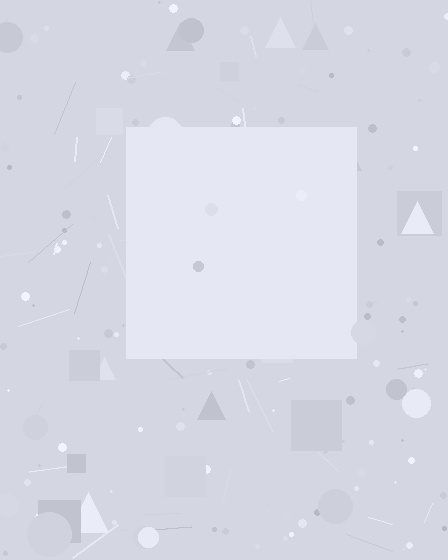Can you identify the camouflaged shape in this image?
The camouflaged shape is a square.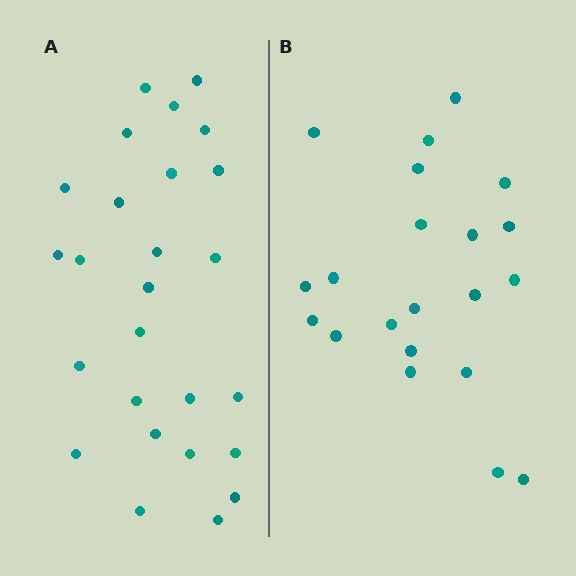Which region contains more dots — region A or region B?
Region A (the left region) has more dots.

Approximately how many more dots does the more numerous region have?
Region A has about 5 more dots than region B.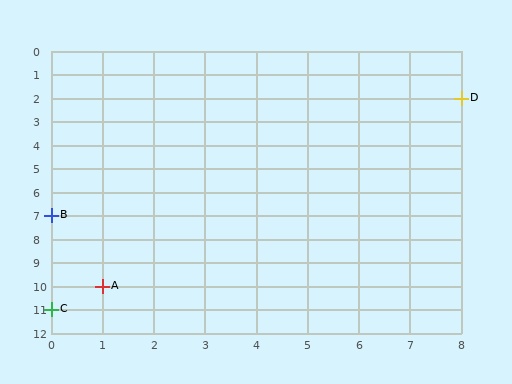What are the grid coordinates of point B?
Point B is at grid coordinates (0, 7).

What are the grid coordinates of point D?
Point D is at grid coordinates (8, 2).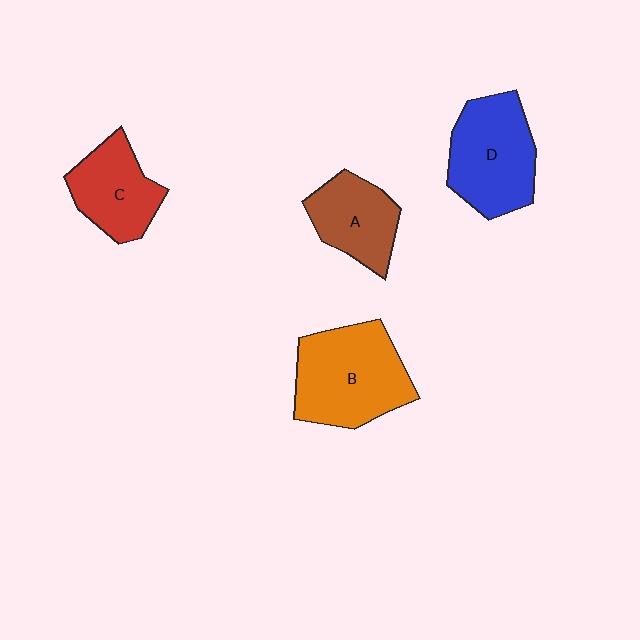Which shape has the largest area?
Shape B (orange).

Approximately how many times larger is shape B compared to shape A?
Approximately 1.6 times.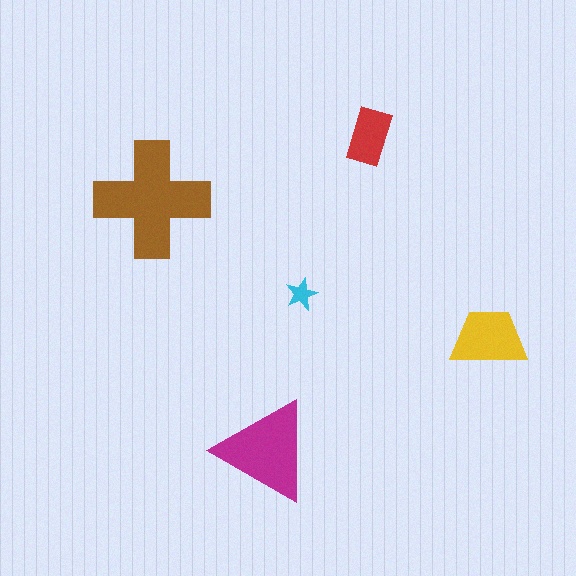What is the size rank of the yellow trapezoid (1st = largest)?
3rd.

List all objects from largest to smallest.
The brown cross, the magenta triangle, the yellow trapezoid, the red rectangle, the cyan star.